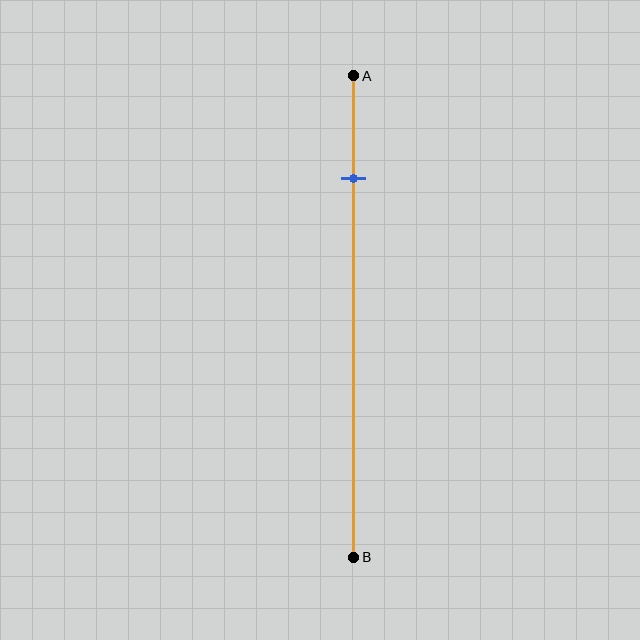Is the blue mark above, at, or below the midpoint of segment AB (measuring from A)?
The blue mark is above the midpoint of segment AB.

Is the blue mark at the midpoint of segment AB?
No, the mark is at about 20% from A, not at the 50% midpoint.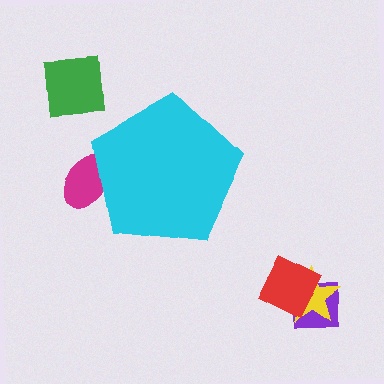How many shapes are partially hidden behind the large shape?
1 shape is partially hidden.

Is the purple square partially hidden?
No, the purple square is fully visible.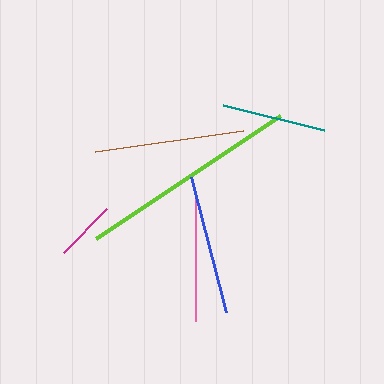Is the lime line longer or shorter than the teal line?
The lime line is longer than the teal line.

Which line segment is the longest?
The lime line is the longest at approximately 221 pixels.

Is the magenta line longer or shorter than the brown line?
The brown line is longer than the magenta line.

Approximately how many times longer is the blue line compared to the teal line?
The blue line is approximately 1.3 times the length of the teal line.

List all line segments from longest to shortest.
From longest to shortest: lime, brown, blue, pink, teal, magenta.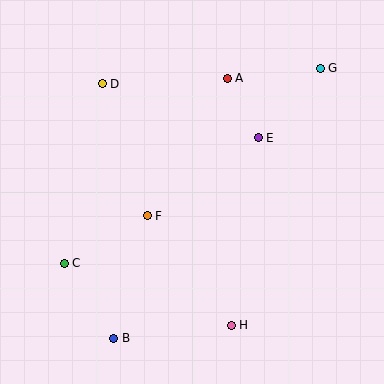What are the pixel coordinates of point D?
Point D is at (102, 84).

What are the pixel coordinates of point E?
Point E is at (258, 138).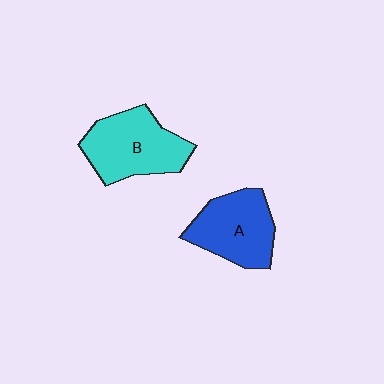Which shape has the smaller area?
Shape A (blue).